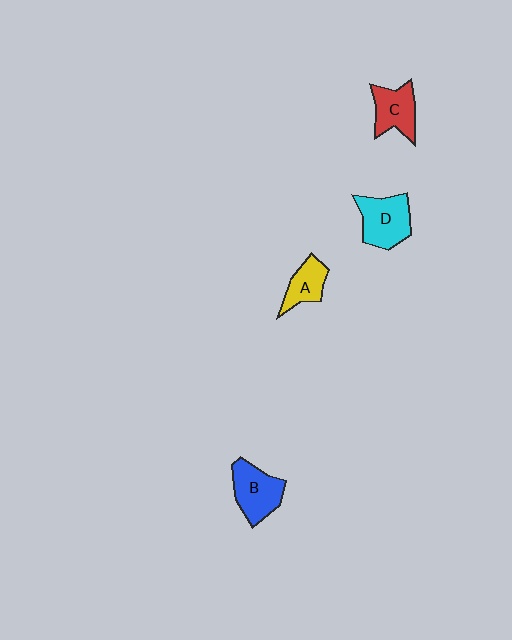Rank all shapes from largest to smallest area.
From largest to smallest: D (cyan), B (blue), C (red), A (yellow).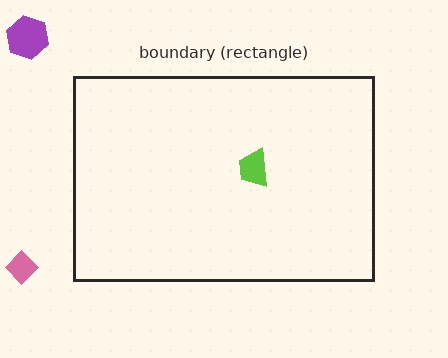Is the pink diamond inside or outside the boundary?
Outside.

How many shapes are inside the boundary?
1 inside, 2 outside.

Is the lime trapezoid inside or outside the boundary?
Inside.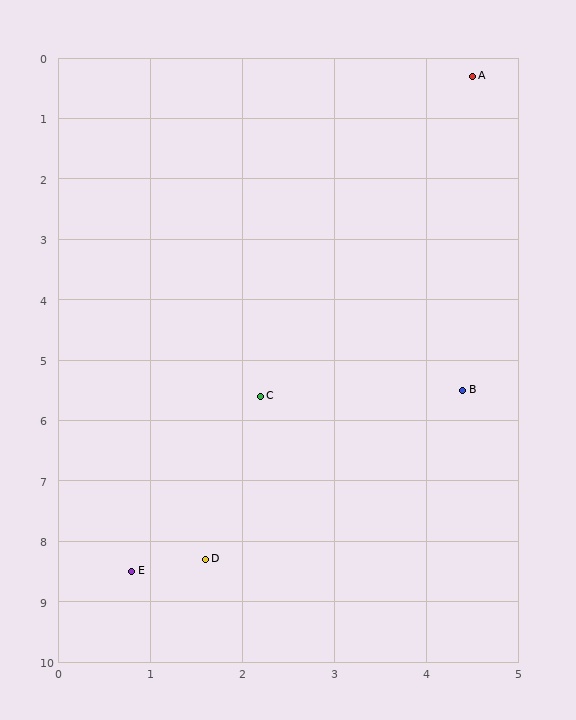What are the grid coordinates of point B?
Point B is at approximately (4.4, 5.5).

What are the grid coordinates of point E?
Point E is at approximately (0.8, 8.5).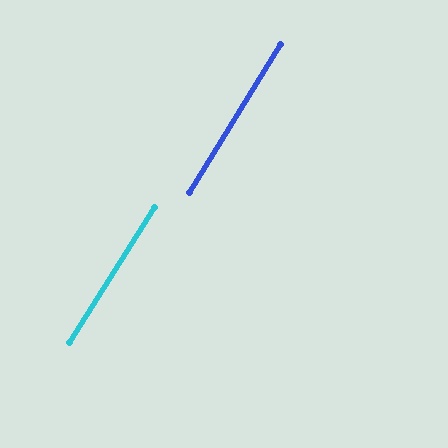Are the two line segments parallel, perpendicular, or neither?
Parallel — their directions differ by only 0.7°.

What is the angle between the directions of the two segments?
Approximately 1 degree.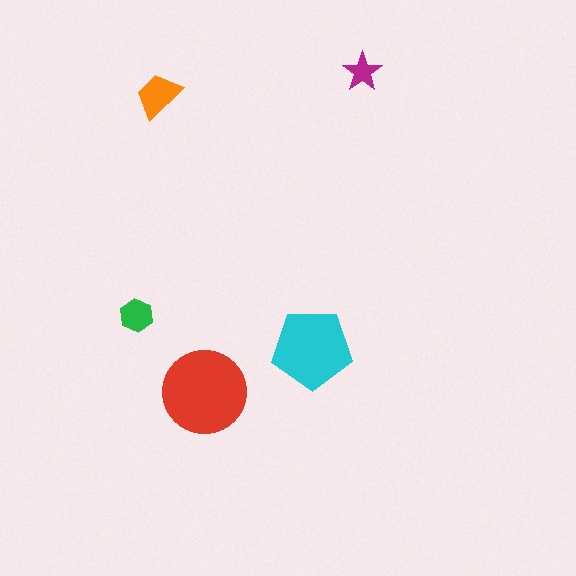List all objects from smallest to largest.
The magenta star, the green hexagon, the orange trapezoid, the cyan pentagon, the red circle.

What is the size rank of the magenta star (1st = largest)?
5th.